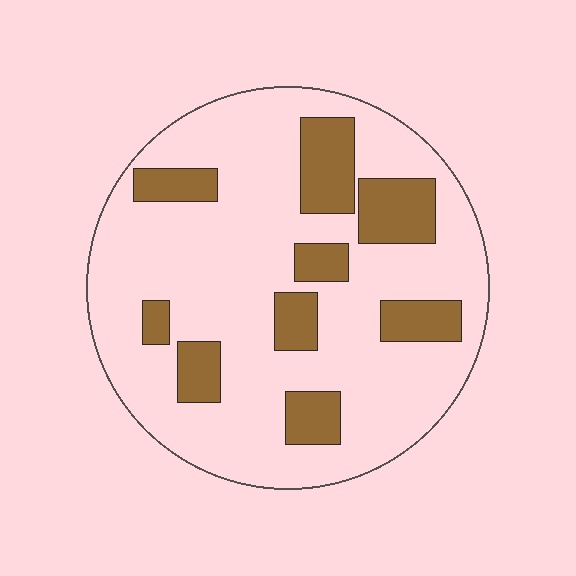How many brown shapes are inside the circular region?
9.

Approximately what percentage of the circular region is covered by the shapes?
Approximately 20%.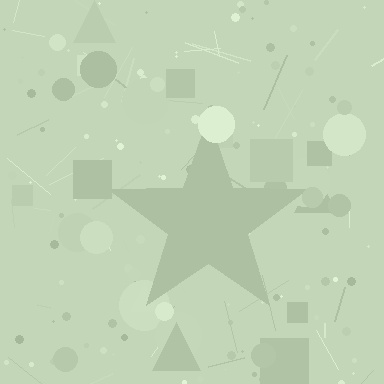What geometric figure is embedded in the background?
A star is embedded in the background.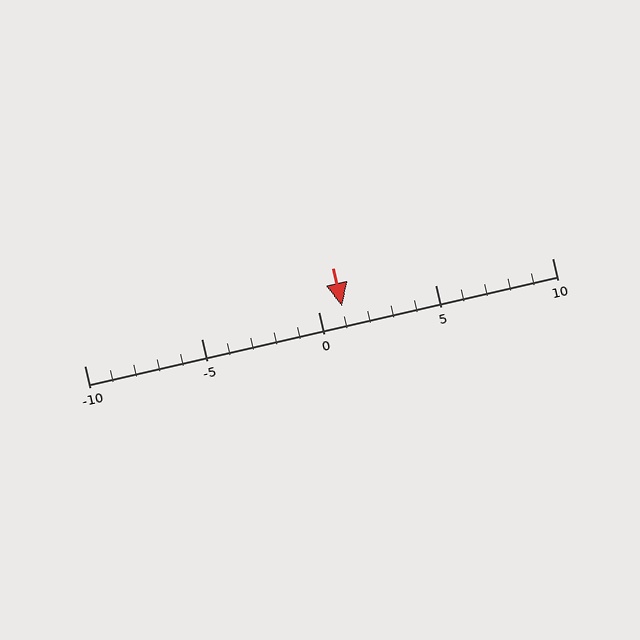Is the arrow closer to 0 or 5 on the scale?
The arrow is closer to 0.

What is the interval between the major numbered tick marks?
The major tick marks are spaced 5 units apart.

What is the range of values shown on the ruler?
The ruler shows values from -10 to 10.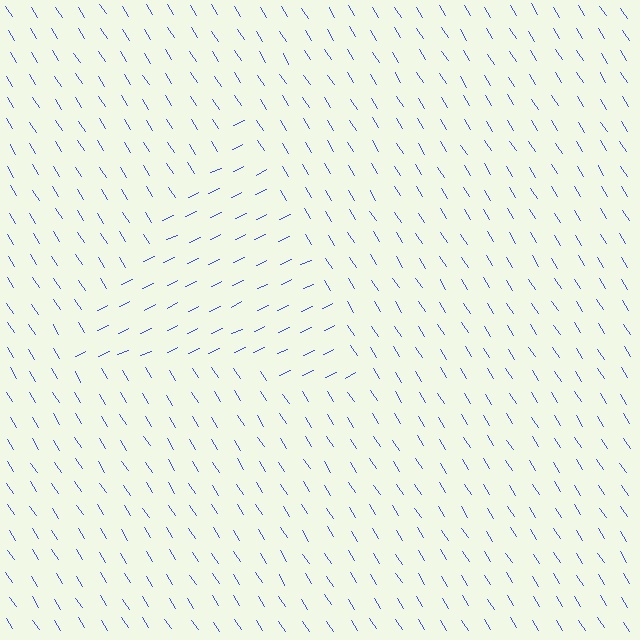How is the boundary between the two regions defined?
The boundary is defined purely by a change in line orientation (approximately 82 degrees difference). All lines are the same color and thickness.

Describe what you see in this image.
The image is filled with small blue line segments. A triangle region in the image has lines oriented differently from the surrounding lines, creating a visible texture boundary.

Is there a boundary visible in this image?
Yes, there is a texture boundary formed by a change in line orientation.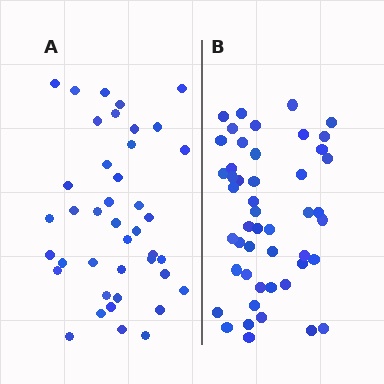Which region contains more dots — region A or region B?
Region B (the right region) has more dots.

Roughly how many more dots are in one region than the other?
Region B has roughly 8 or so more dots than region A.